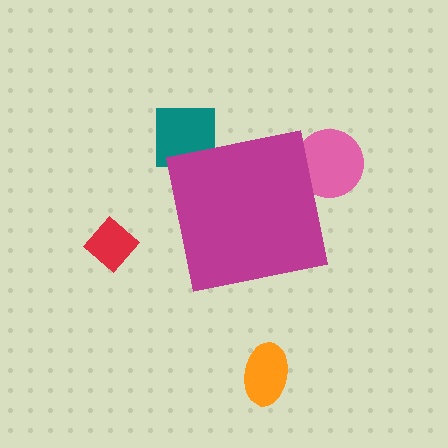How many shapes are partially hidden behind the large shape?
2 shapes are partially hidden.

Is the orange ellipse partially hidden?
No, the orange ellipse is fully visible.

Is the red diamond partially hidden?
No, the red diamond is fully visible.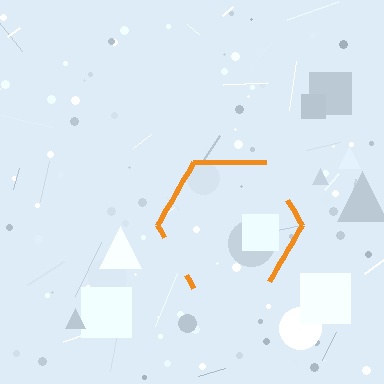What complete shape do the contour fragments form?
The contour fragments form a hexagon.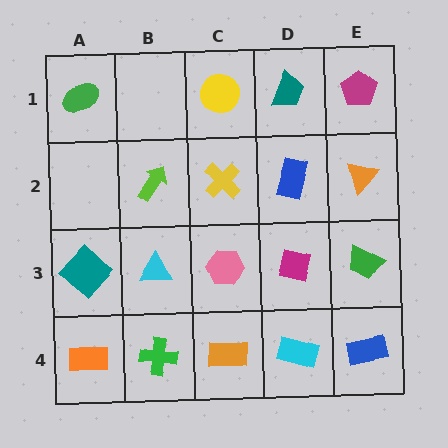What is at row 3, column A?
A teal diamond.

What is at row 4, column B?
A green cross.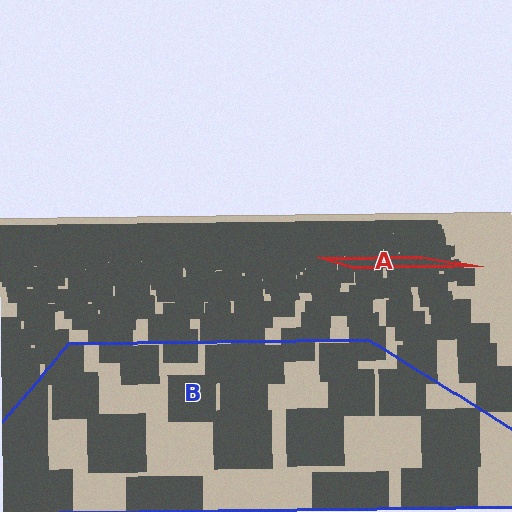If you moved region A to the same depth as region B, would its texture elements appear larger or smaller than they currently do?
They would appear larger. At a closer depth, the same texture elements are projected at a bigger on-screen size.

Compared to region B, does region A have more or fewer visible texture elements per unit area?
Region A has more texture elements per unit area — they are packed more densely because it is farther away.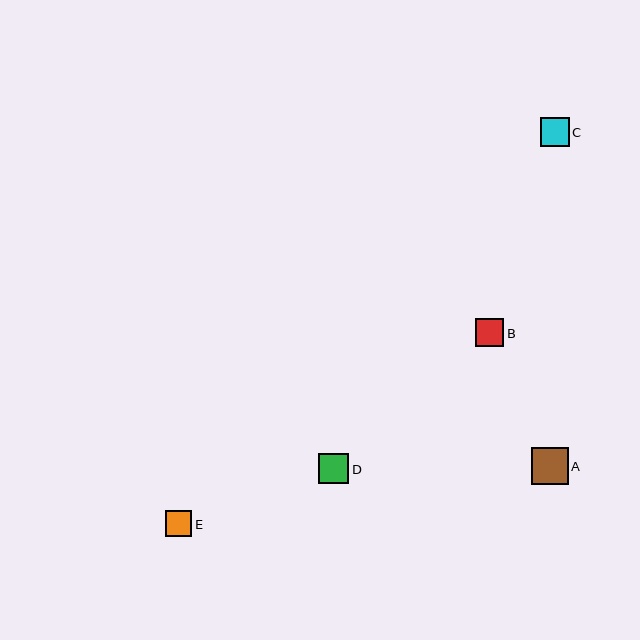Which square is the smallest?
Square E is the smallest with a size of approximately 26 pixels.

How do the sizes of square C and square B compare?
Square C and square B are approximately the same size.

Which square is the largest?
Square A is the largest with a size of approximately 36 pixels.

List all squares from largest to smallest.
From largest to smallest: A, D, C, B, E.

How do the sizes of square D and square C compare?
Square D and square C are approximately the same size.